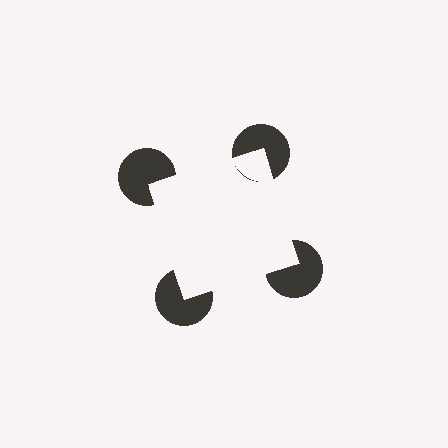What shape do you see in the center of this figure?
An illusory square — its edges are inferred from the aligned wedge cuts in the pac-man discs, not physically drawn.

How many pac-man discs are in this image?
There are 4 — one at each vertex of the illusory square.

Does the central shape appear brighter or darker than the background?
It typically appears slightly brighter than the background, even though no actual brightness change is drawn.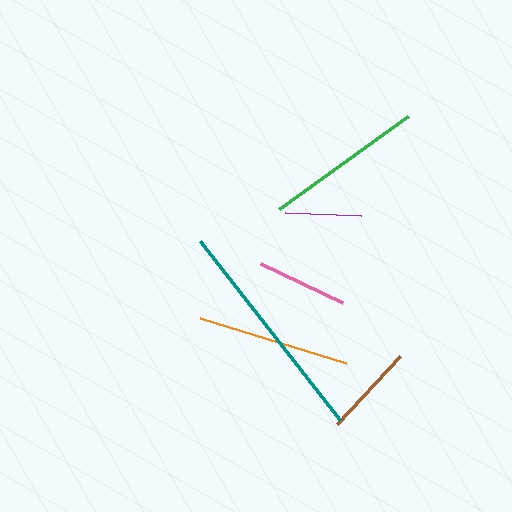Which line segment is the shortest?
The purple line is the shortest at approximately 76 pixels.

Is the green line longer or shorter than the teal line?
The teal line is longer than the green line.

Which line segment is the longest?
The teal line is the longest at approximately 226 pixels.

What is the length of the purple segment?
The purple segment is approximately 76 pixels long.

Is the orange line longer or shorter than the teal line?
The teal line is longer than the orange line.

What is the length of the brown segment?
The brown segment is approximately 92 pixels long.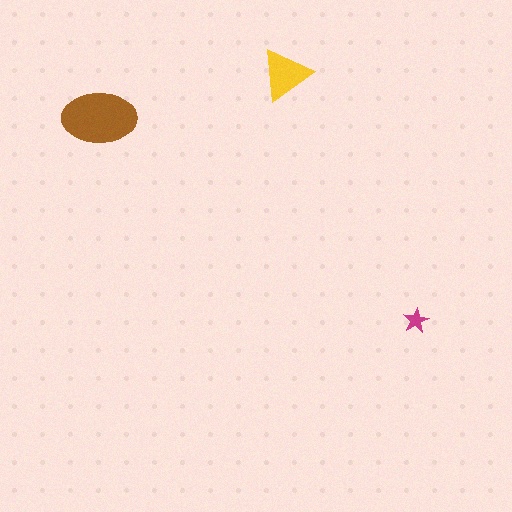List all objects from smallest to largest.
The magenta star, the yellow triangle, the brown ellipse.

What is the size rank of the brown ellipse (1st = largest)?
1st.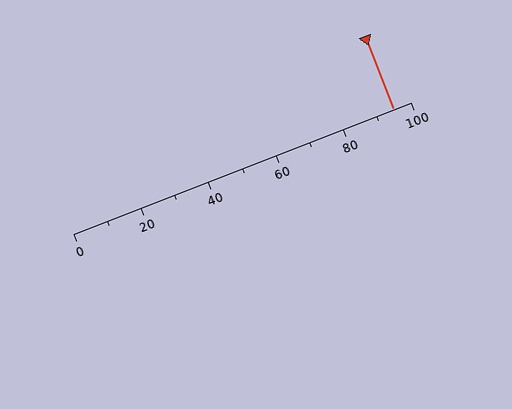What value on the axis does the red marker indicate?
The marker indicates approximately 95.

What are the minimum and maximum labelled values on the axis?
The axis runs from 0 to 100.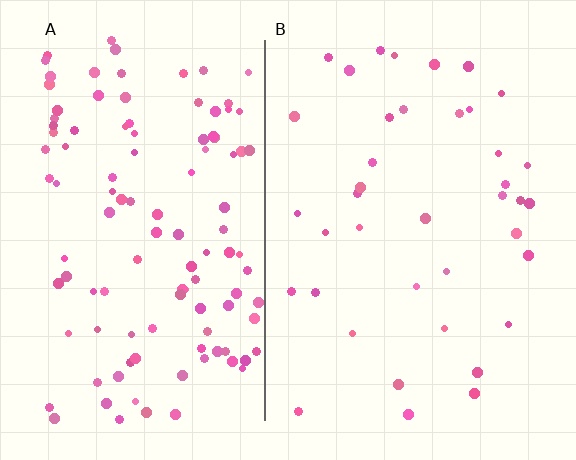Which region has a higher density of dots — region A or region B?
A (the left).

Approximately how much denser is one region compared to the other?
Approximately 2.9× — region A over region B.